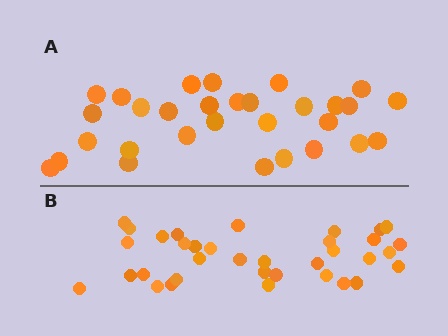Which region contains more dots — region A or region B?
Region B (the bottom region) has more dots.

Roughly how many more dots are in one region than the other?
Region B has about 5 more dots than region A.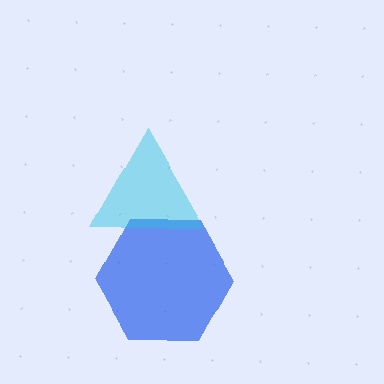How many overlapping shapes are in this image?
There are 2 overlapping shapes in the image.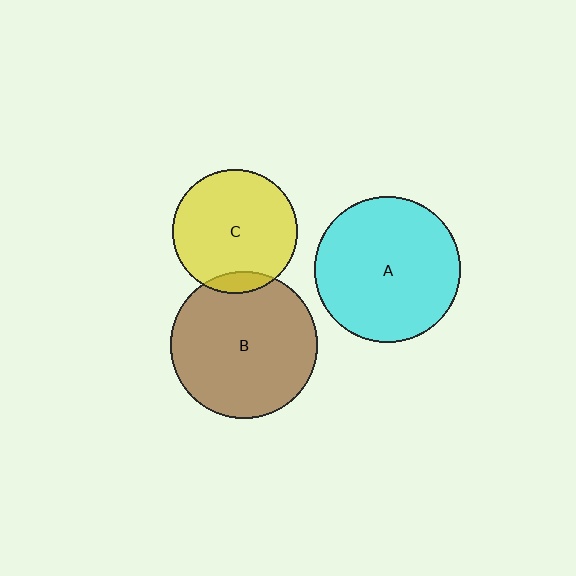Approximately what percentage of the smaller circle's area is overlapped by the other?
Approximately 10%.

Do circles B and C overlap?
Yes.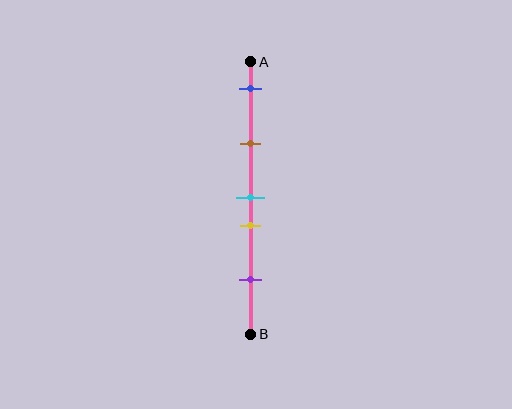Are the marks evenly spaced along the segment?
No, the marks are not evenly spaced.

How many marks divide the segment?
There are 5 marks dividing the segment.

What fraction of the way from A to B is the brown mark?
The brown mark is approximately 30% (0.3) of the way from A to B.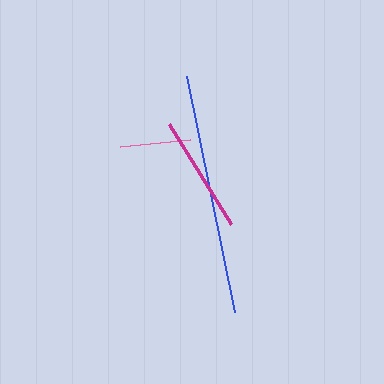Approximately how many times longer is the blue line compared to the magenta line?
The blue line is approximately 2.0 times the length of the magenta line.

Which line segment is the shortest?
The pink line is the shortest at approximately 70 pixels.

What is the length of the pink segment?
The pink segment is approximately 70 pixels long.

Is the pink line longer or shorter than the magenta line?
The magenta line is longer than the pink line.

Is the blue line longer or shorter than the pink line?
The blue line is longer than the pink line.